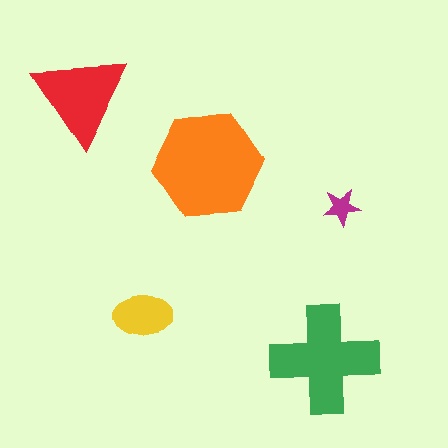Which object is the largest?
The orange hexagon.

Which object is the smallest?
The magenta star.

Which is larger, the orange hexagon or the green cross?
The orange hexagon.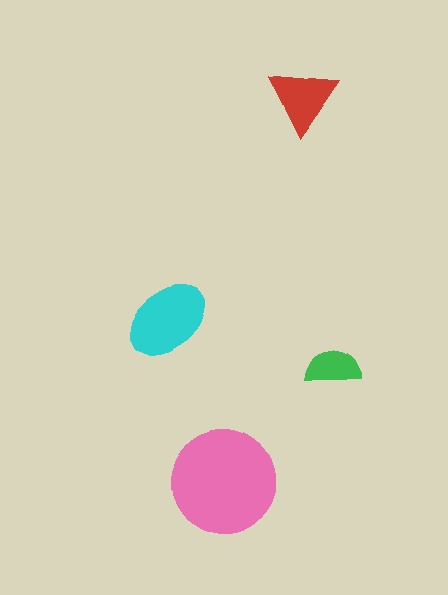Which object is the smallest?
The green semicircle.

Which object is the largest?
The pink circle.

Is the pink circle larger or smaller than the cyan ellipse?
Larger.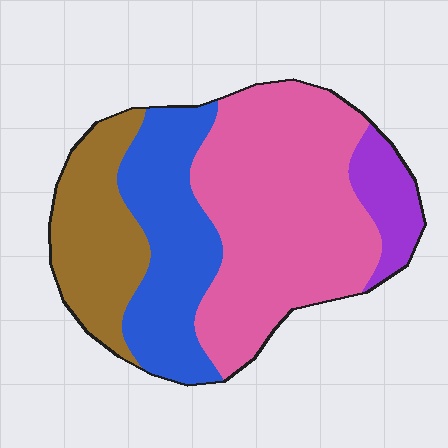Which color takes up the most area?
Pink, at roughly 45%.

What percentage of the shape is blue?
Blue takes up between a sixth and a third of the shape.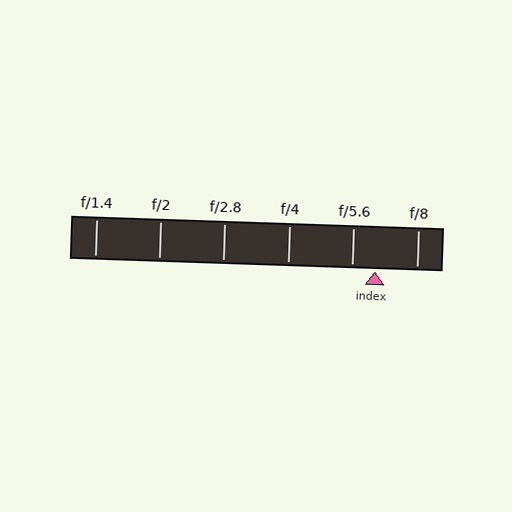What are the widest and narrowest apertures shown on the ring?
The widest aperture shown is f/1.4 and the narrowest is f/8.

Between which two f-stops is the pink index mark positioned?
The index mark is between f/5.6 and f/8.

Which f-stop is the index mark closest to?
The index mark is closest to f/5.6.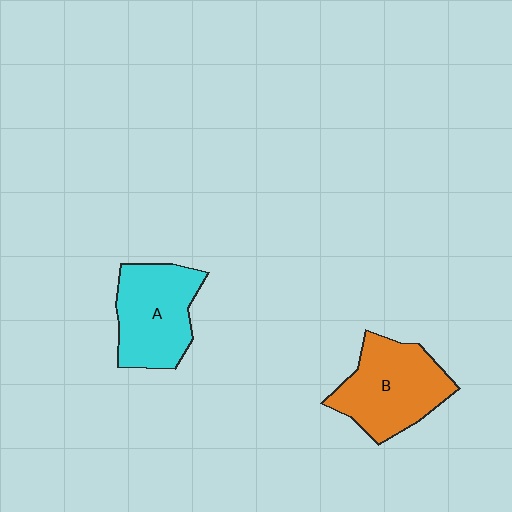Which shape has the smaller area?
Shape A (cyan).